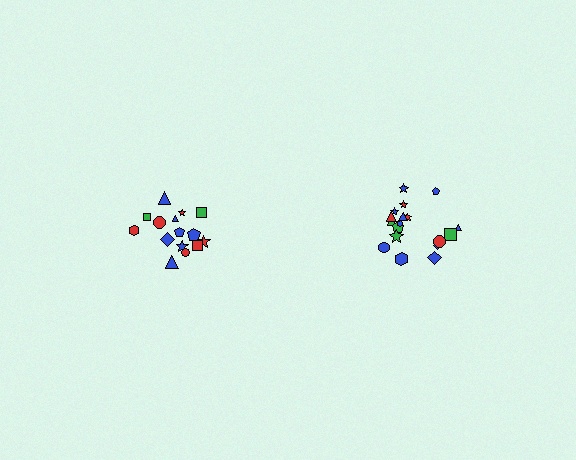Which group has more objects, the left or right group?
The right group.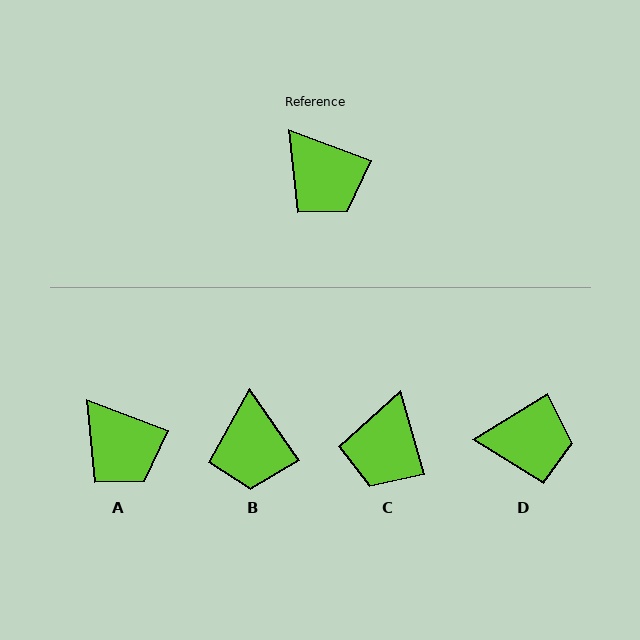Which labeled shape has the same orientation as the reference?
A.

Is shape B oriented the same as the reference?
No, it is off by about 35 degrees.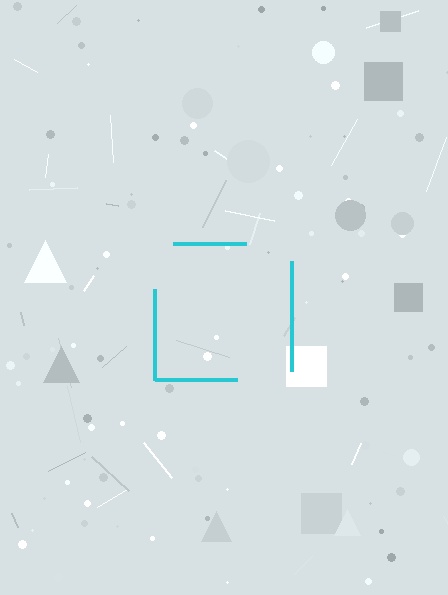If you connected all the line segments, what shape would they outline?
They would outline a square.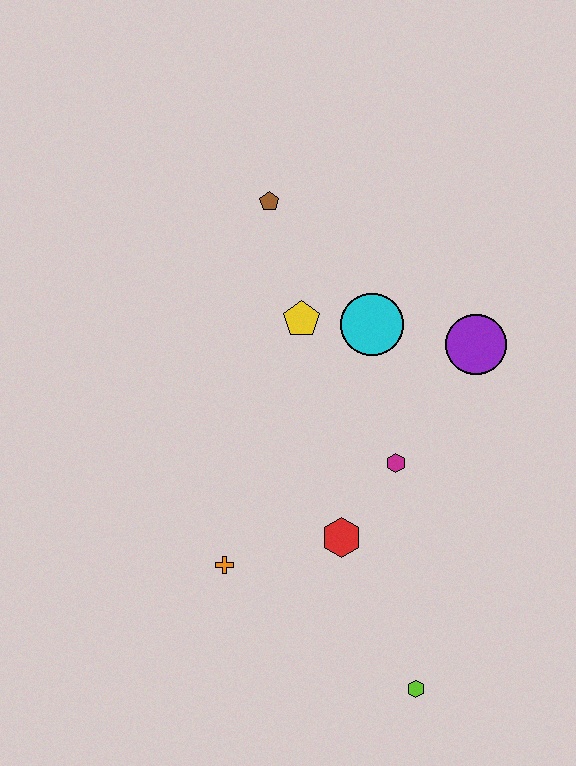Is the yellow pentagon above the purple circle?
Yes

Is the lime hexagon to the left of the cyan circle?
No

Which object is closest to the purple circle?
The cyan circle is closest to the purple circle.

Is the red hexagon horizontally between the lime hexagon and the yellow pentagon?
Yes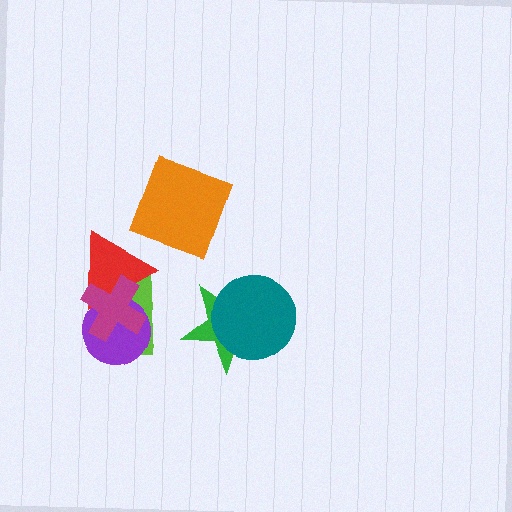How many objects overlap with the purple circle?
3 objects overlap with the purple circle.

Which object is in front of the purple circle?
The magenta cross is in front of the purple circle.